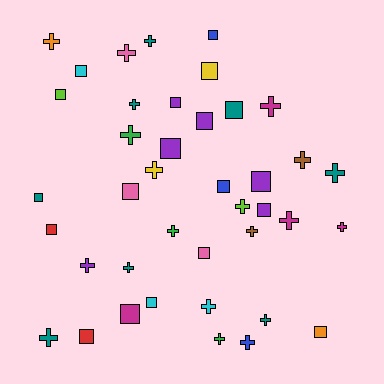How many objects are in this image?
There are 40 objects.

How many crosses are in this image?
There are 21 crosses.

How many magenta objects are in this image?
There are 4 magenta objects.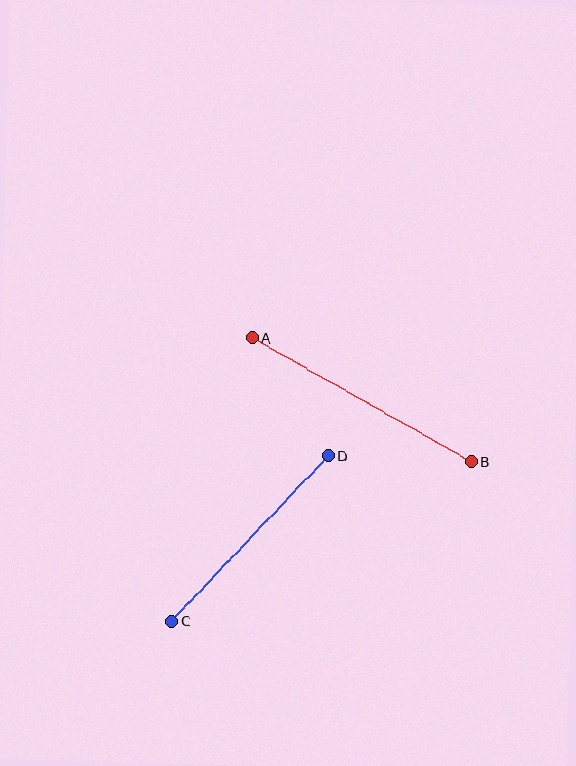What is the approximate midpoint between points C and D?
The midpoint is at approximately (250, 539) pixels.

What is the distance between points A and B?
The distance is approximately 252 pixels.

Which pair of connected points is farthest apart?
Points A and B are farthest apart.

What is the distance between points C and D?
The distance is approximately 228 pixels.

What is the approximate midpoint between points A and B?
The midpoint is at approximately (362, 400) pixels.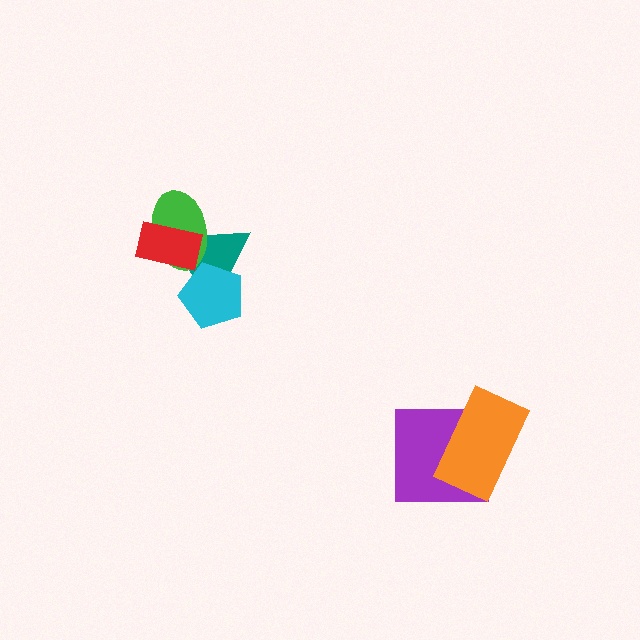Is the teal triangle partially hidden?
Yes, it is partially covered by another shape.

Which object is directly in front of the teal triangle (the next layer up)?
The green ellipse is directly in front of the teal triangle.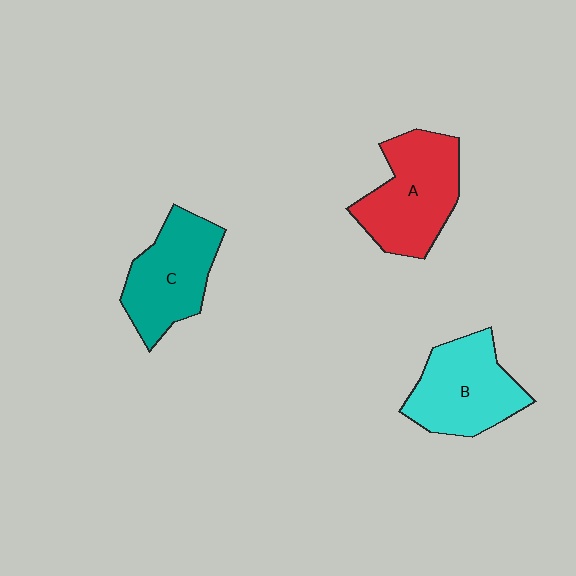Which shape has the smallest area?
Shape C (teal).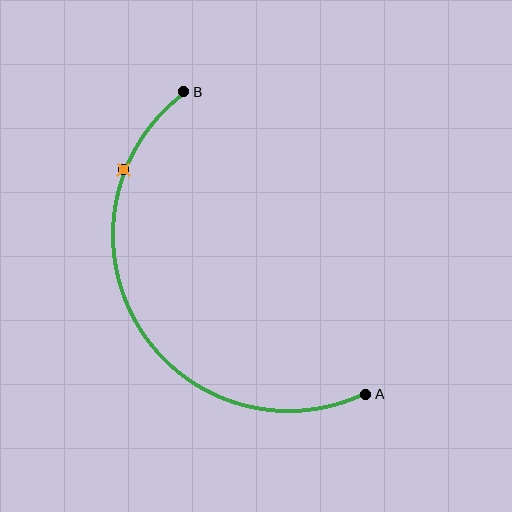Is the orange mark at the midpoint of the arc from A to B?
No. The orange mark lies on the arc but is closer to endpoint B. The arc midpoint would be at the point on the curve equidistant along the arc from both A and B.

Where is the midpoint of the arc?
The arc midpoint is the point on the curve farthest from the straight line joining A and B. It sits to the left of that line.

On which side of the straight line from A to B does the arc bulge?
The arc bulges to the left of the straight line connecting A and B.